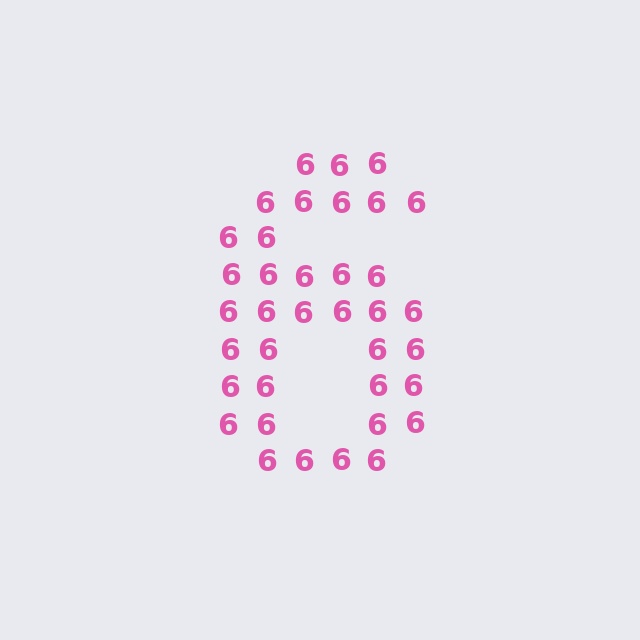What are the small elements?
The small elements are digit 6's.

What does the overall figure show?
The overall figure shows the digit 6.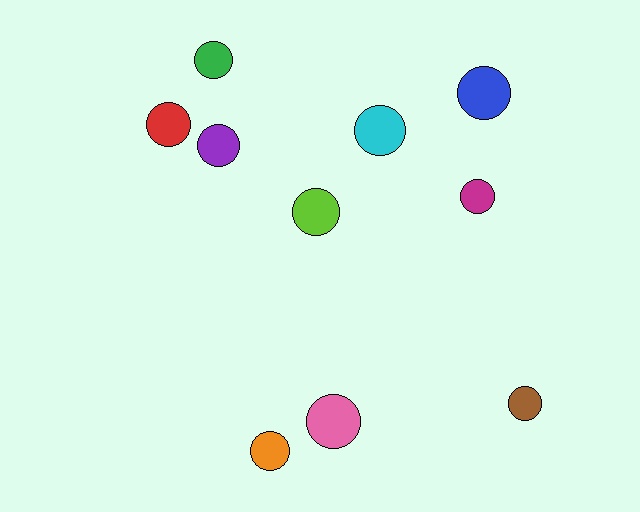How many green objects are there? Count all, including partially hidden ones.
There is 1 green object.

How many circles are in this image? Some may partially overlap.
There are 10 circles.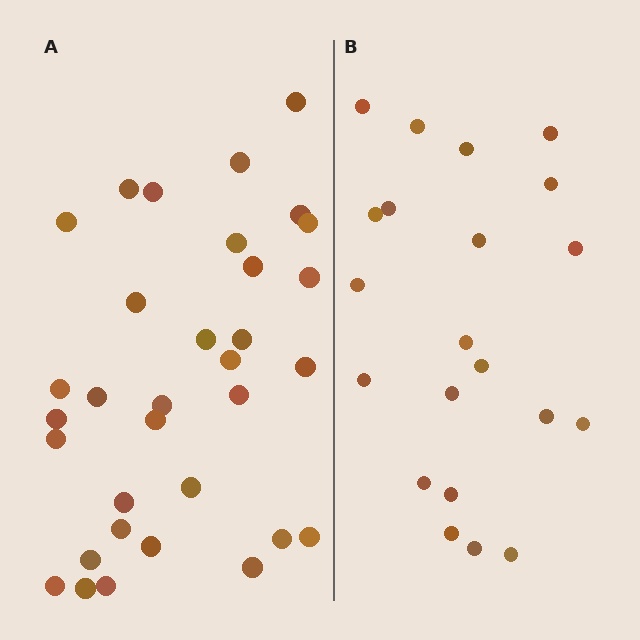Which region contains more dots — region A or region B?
Region A (the left region) has more dots.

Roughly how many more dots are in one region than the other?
Region A has roughly 12 or so more dots than region B.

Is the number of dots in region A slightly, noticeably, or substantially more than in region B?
Region A has substantially more. The ratio is roughly 1.6 to 1.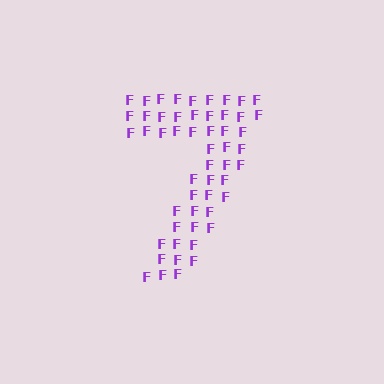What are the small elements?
The small elements are letter F's.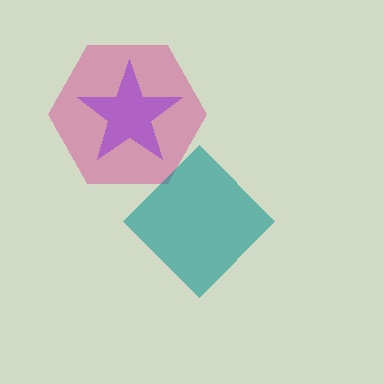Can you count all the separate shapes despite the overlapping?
Yes, there are 3 separate shapes.